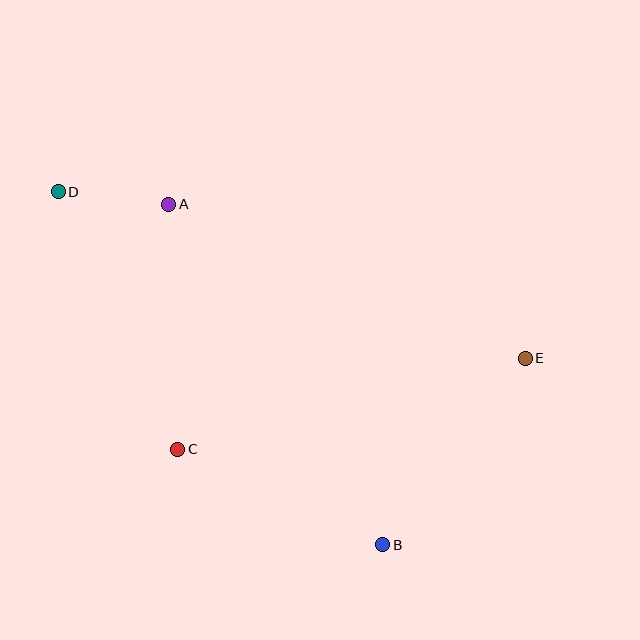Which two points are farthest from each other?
Points D and E are farthest from each other.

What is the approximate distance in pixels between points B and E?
The distance between B and E is approximately 235 pixels.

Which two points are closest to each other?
Points A and D are closest to each other.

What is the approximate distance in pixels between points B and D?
The distance between B and D is approximately 480 pixels.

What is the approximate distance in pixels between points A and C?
The distance between A and C is approximately 246 pixels.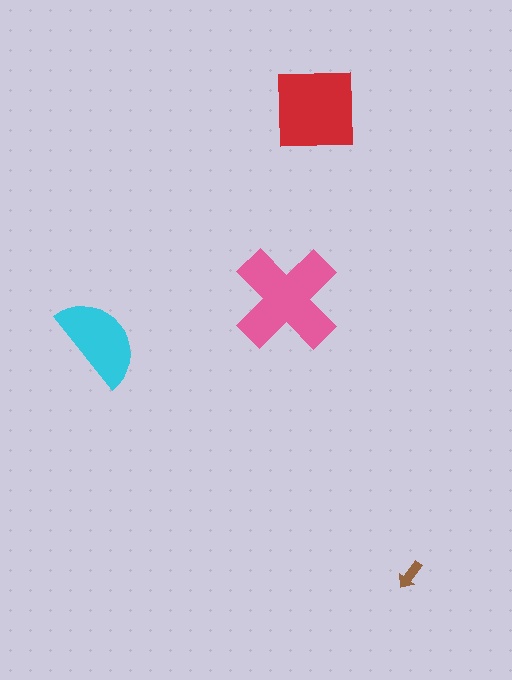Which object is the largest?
The pink cross.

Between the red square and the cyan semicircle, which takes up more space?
The red square.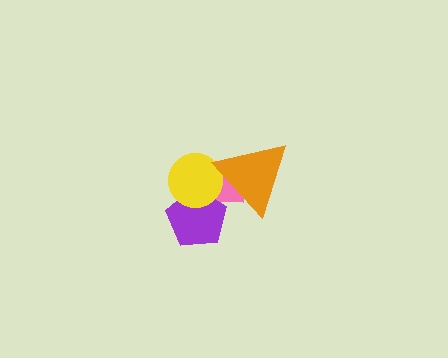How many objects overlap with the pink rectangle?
3 objects overlap with the pink rectangle.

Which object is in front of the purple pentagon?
The yellow circle is in front of the purple pentagon.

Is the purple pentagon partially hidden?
Yes, it is partially covered by another shape.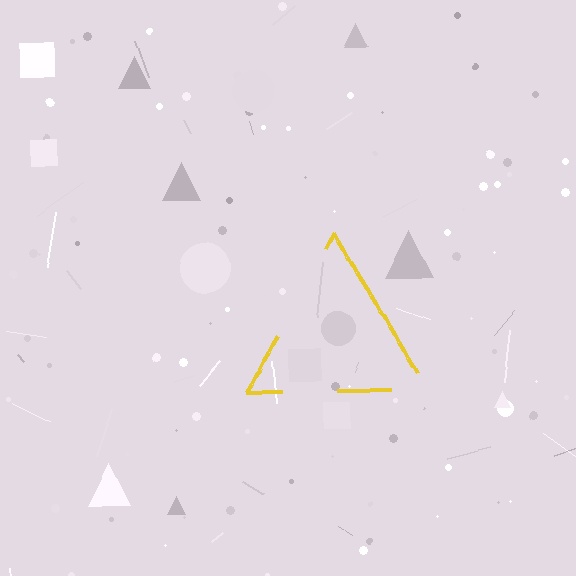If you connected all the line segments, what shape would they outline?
They would outline a triangle.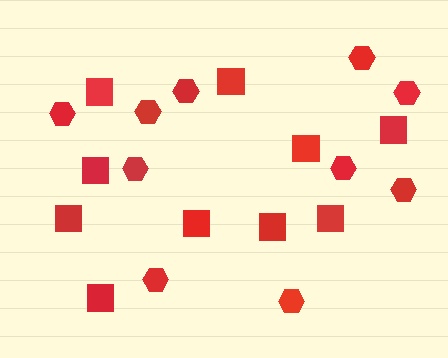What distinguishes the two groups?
There are 2 groups: one group of hexagons (10) and one group of squares (10).